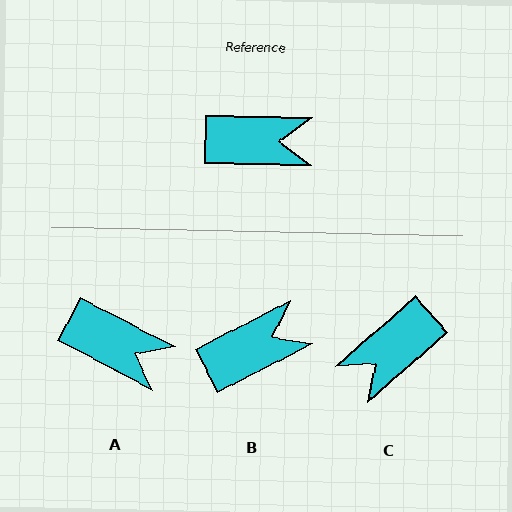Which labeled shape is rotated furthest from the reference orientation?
C, about 137 degrees away.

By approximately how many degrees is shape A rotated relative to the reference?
Approximately 26 degrees clockwise.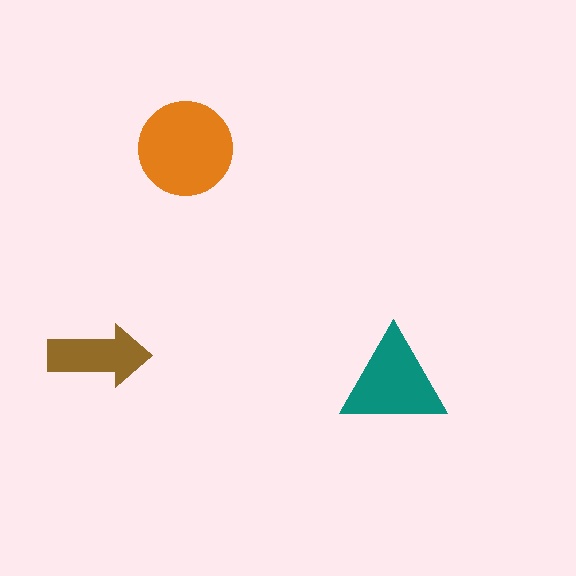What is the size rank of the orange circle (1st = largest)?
1st.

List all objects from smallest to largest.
The brown arrow, the teal triangle, the orange circle.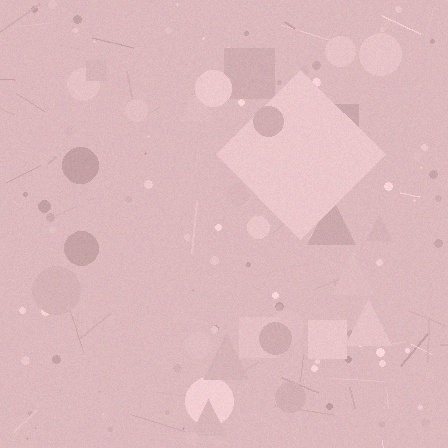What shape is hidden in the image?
A diamond is hidden in the image.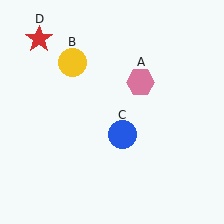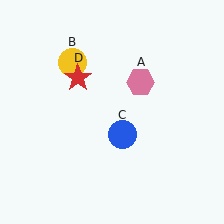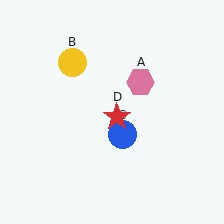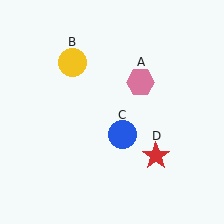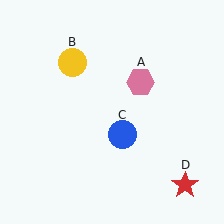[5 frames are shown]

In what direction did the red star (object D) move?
The red star (object D) moved down and to the right.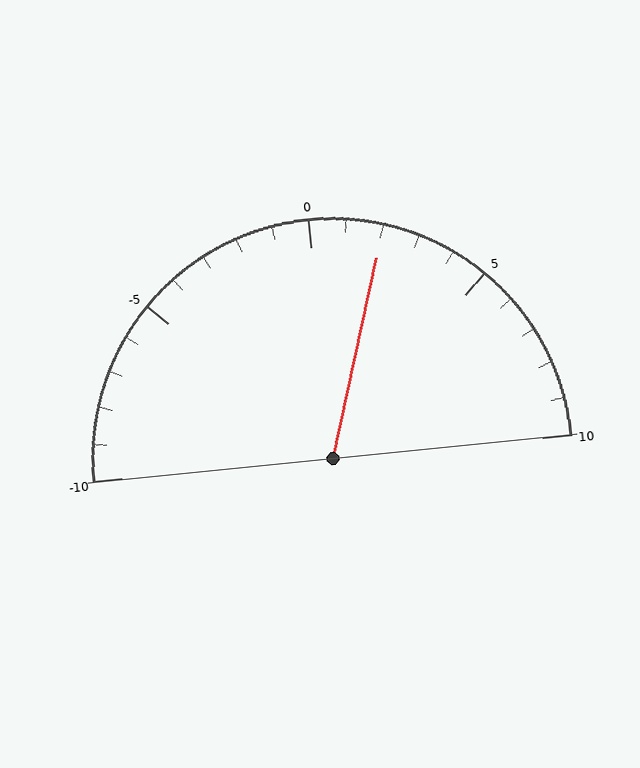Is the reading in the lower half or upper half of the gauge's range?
The reading is in the upper half of the range (-10 to 10).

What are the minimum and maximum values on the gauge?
The gauge ranges from -10 to 10.